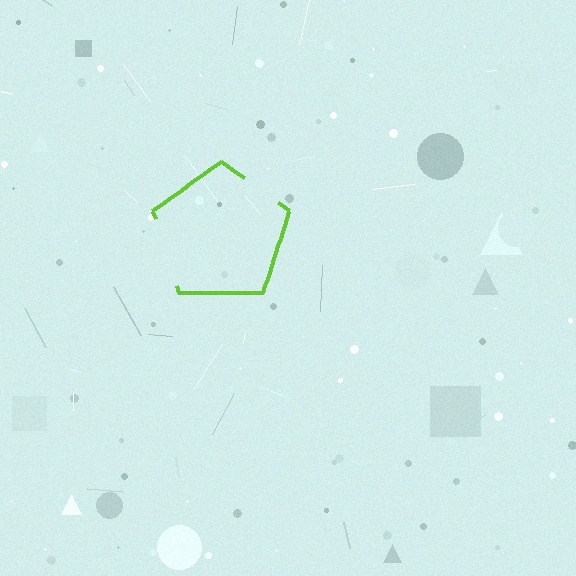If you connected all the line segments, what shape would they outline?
They would outline a pentagon.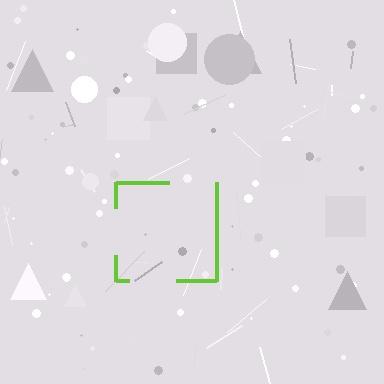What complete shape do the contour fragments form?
The contour fragments form a square.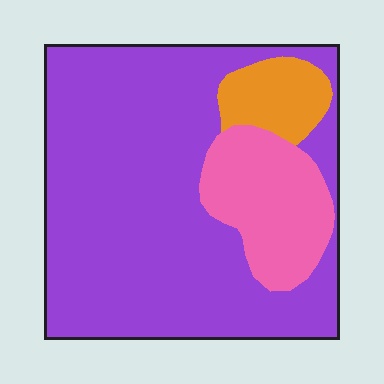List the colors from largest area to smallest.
From largest to smallest: purple, pink, orange.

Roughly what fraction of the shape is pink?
Pink takes up about one sixth (1/6) of the shape.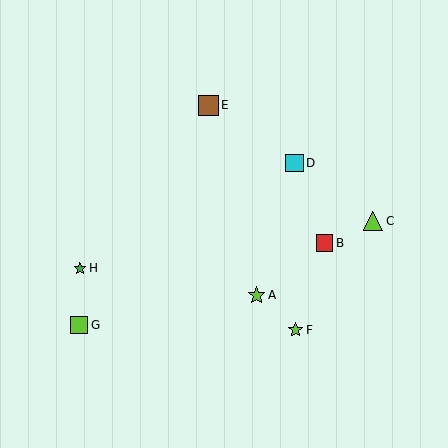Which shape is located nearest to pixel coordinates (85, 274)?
The green star (labeled H) at (80, 268) is nearest to that location.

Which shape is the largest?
The brown square (labeled E) is the largest.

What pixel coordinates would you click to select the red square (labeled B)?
Click at (324, 243) to select the red square B.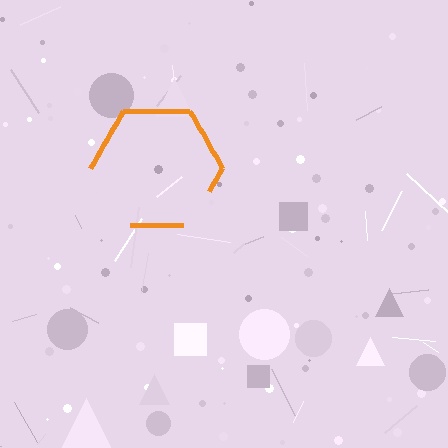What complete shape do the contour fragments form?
The contour fragments form a hexagon.